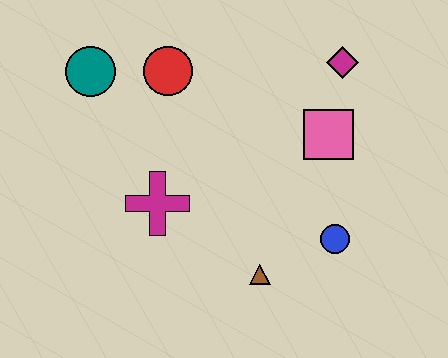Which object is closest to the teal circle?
The red circle is closest to the teal circle.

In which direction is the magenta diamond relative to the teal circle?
The magenta diamond is to the right of the teal circle.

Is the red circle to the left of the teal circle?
No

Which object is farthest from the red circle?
The blue circle is farthest from the red circle.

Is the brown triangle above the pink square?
No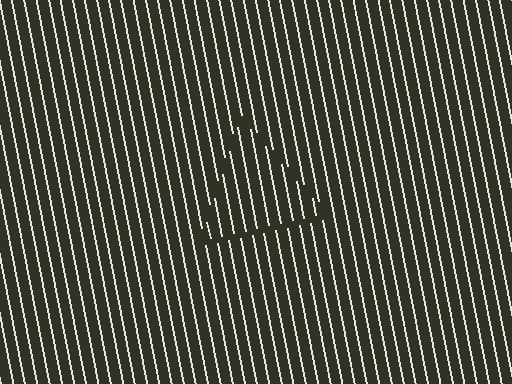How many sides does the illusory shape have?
3 sides — the line-ends trace a triangle.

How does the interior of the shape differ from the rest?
The interior of the shape contains the same grating, shifted by half a period — the contour is defined by the phase discontinuity where line-ends from the inner and outer gratings abut.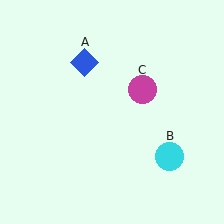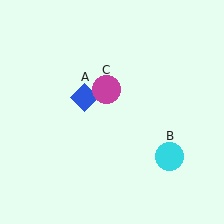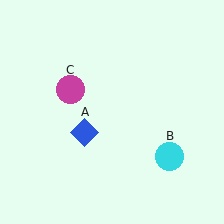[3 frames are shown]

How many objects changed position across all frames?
2 objects changed position: blue diamond (object A), magenta circle (object C).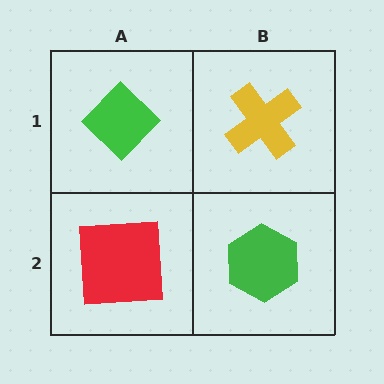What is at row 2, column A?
A red square.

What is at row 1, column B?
A yellow cross.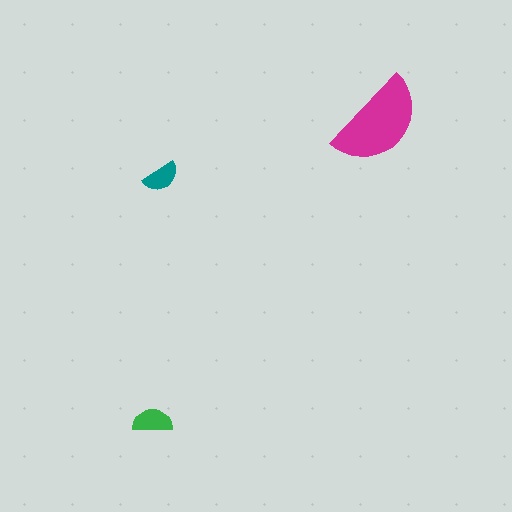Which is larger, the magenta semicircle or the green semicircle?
The magenta one.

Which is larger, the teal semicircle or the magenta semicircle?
The magenta one.